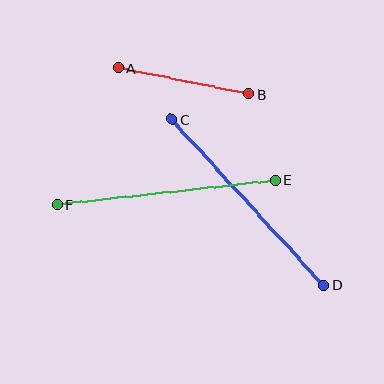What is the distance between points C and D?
The distance is approximately 225 pixels.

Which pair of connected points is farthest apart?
Points C and D are farthest apart.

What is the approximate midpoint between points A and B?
The midpoint is at approximately (184, 81) pixels.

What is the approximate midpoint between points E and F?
The midpoint is at approximately (166, 193) pixels.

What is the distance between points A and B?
The distance is approximately 134 pixels.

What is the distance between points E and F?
The distance is approximately 220 pixels.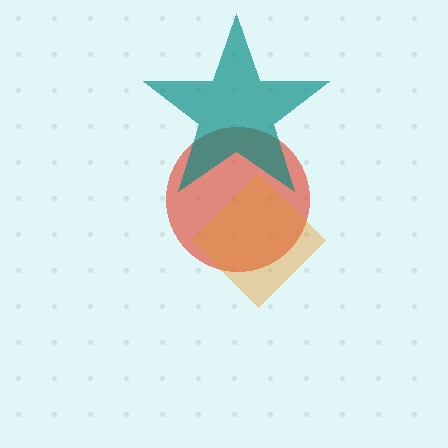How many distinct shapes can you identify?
There are 3 distinct shapes: a red circle, a teal star, an orange diamond.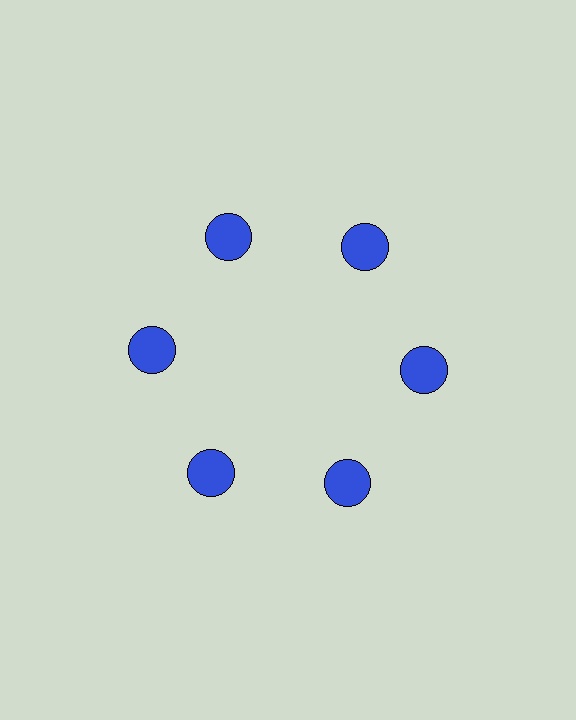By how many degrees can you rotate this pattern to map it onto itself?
The pattern maps onto itself every 60 degrees of rotation.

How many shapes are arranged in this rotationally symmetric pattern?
There are 6 shapes, arranged in 6 groups of 1.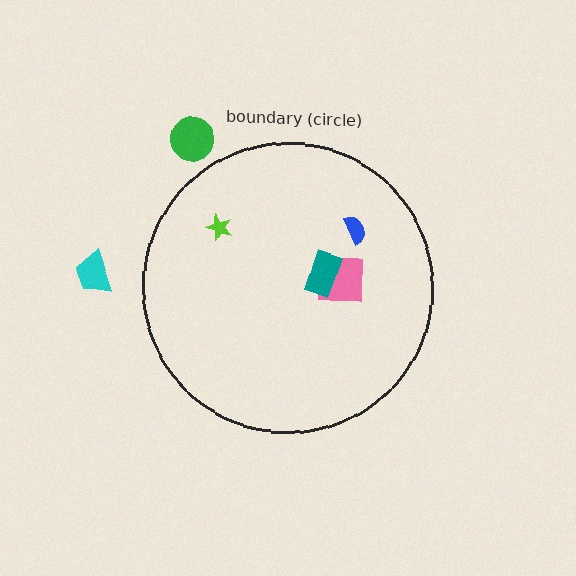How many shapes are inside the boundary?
4 inside, 2 outside.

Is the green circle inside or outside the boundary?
Outside.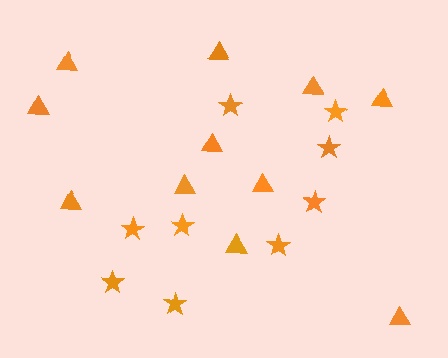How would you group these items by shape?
There are 2 groups: one group of stars (9) and one group of triangles (11).